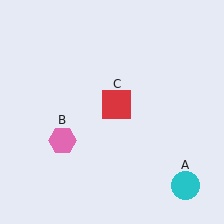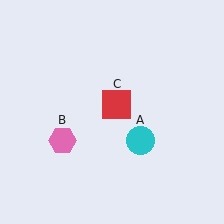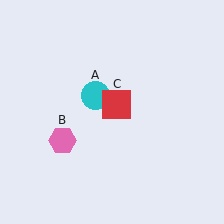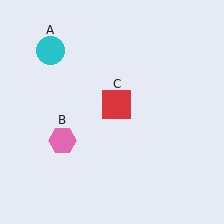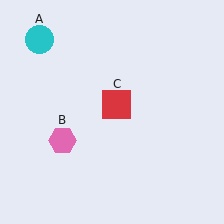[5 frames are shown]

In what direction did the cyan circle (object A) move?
The cyan circle (object A) moved up and to the left.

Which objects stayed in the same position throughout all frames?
Pink hexagon (object B) and red square (object C) remained stationary.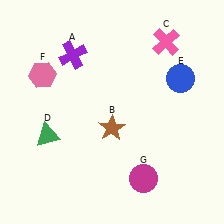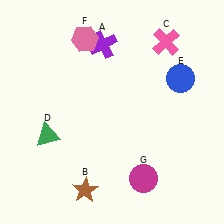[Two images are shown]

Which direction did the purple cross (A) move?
The purple cross (A) moved right.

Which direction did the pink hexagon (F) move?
The pink hexagon (F) moved right.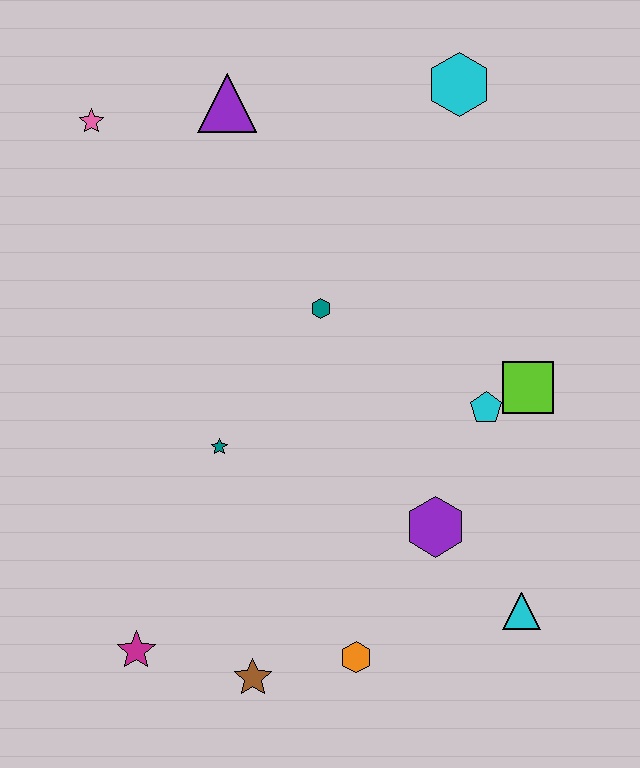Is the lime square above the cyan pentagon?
Yes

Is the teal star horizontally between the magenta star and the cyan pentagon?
Yes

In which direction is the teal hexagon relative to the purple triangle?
The teal hexagon is below the purple triangle.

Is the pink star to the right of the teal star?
No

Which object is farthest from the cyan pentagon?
The pink star is farthest from the cyan pentagon.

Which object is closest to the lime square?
The cyan pentagon is closest to the lime square.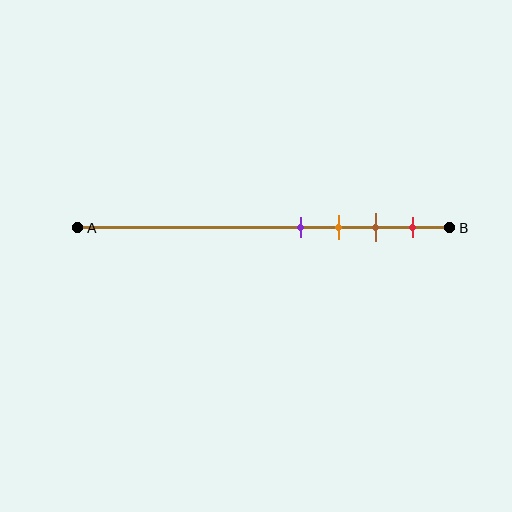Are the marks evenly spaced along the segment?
Yes, the marks are approximately evenly spaced.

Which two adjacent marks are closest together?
The purple and orange marks are the closest adjacent pair.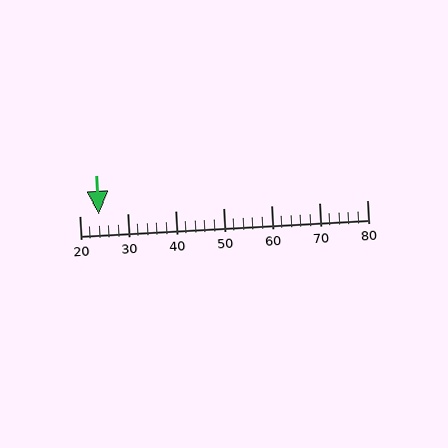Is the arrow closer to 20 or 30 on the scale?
The arrow is closer to 20.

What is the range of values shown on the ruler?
The ruler shows values from 20 to 80.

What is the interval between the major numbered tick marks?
The major tick marks are spaced 10 units apart.